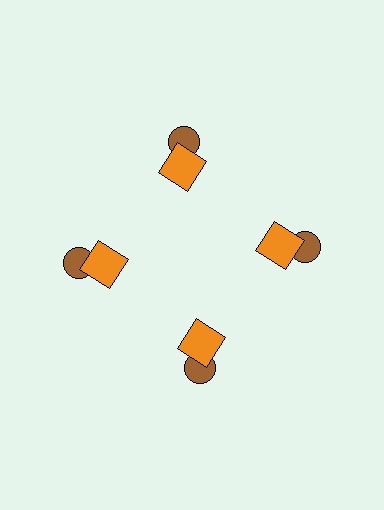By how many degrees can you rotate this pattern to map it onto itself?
The pattern maps onto itself every 90 degrees of rotation.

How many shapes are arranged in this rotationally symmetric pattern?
There are 8 shapes, arranged in 4 groups of 2.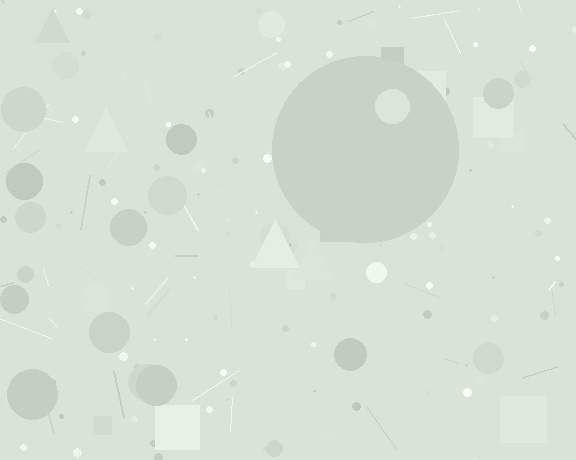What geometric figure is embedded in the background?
A circle is embedded in the background.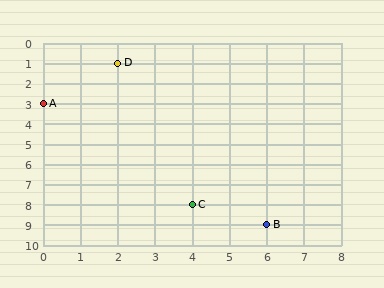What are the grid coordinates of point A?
Point A is at grid coordinates (0, 3).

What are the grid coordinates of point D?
Point D is at grid coordinates (2, 1).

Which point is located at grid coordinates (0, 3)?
Point A is at (0, 3).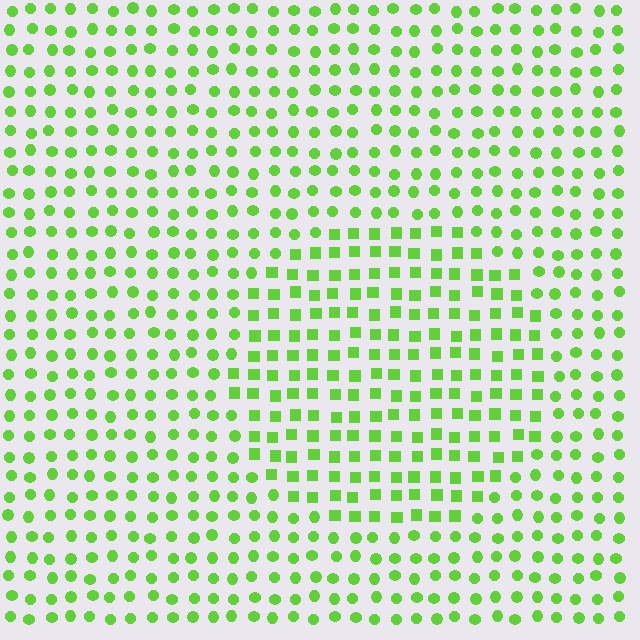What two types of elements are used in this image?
The image uses squares inside the circle region and circles outside it.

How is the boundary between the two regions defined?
The boundary is defined by a change in element shape: squares inside vs. circles outside. All elements share the same color and spacing.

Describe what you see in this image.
The image is filled with small lime elements arranged in a uniform grid. A circle-shaped region contains squares, while the surrounding area contains circles. The boundary is defined purely by the change in element shape.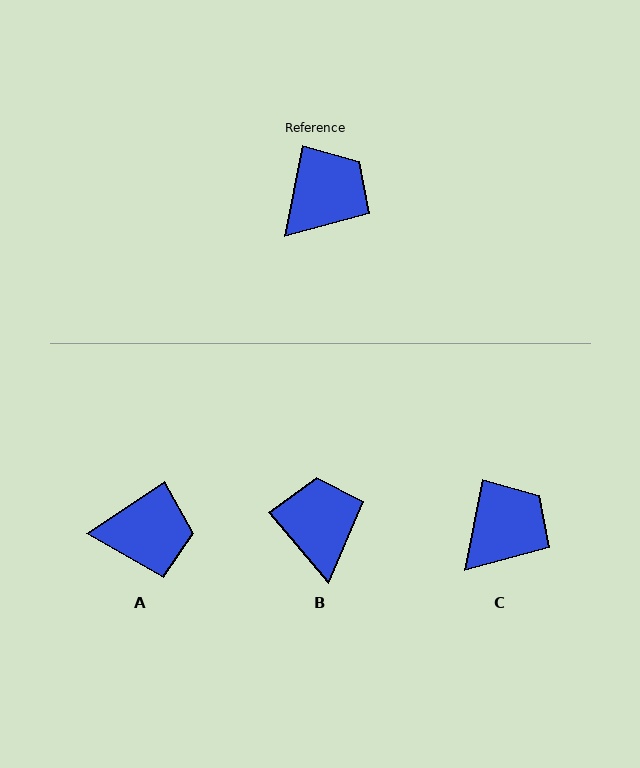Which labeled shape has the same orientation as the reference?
C.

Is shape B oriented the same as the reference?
No, it is off by about 52 degrees.